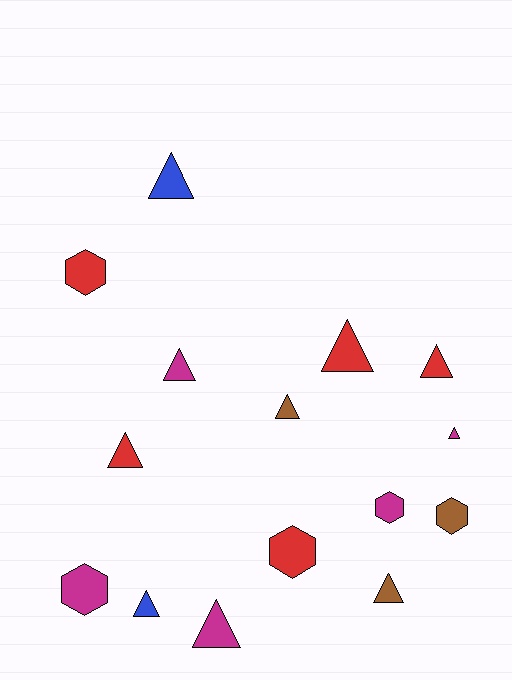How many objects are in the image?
There are 15 objects.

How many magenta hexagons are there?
There are 2 magenta hexagons.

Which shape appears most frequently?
Triangle, with 10 objects.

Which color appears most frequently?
Magenta, with 5 objects.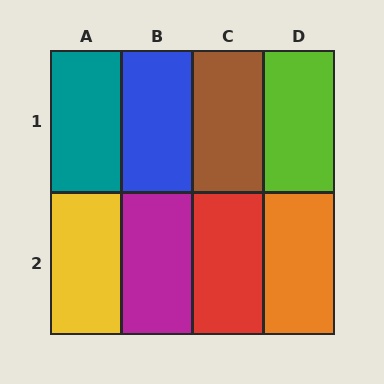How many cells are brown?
1 cell is brown.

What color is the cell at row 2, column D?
Orange.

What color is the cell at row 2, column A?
Yellow.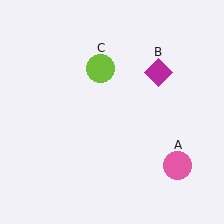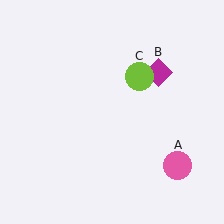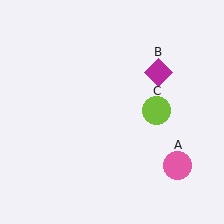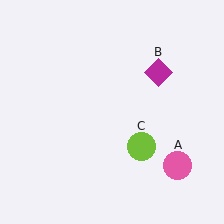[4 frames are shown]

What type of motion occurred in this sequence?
The lime circle (object C) rotated clockwise around the center of the scene.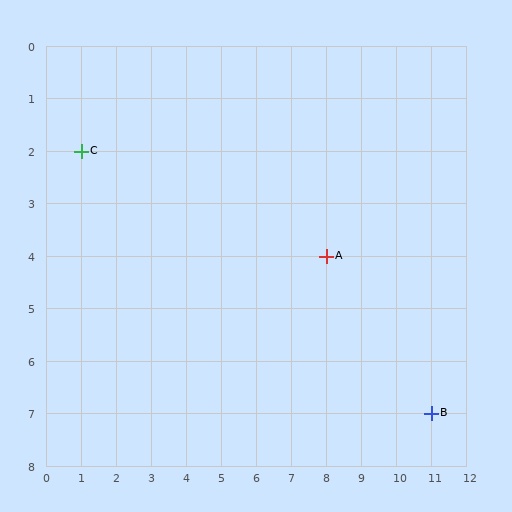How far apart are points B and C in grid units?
Points B and C are 10 columns and 5 rows apart (about 11.2 grid units diagonally).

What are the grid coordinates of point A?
Point A is at grid coordinates (8, 4).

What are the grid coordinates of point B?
Point B is at grid coordinates (11, 7).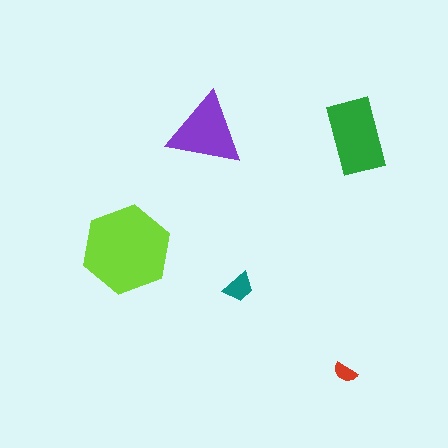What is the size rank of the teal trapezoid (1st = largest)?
4th.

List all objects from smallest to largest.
The red semicircle, the teal trapezoid, the purple triangle, the green rectangle, the lime hexagon.